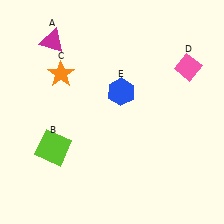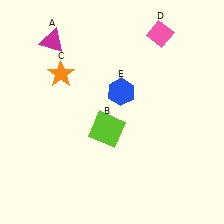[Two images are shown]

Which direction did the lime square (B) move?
The lime square (B) moved right.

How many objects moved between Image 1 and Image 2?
2 objects moved between the two images.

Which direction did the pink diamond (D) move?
The pink diamond (D) moved up.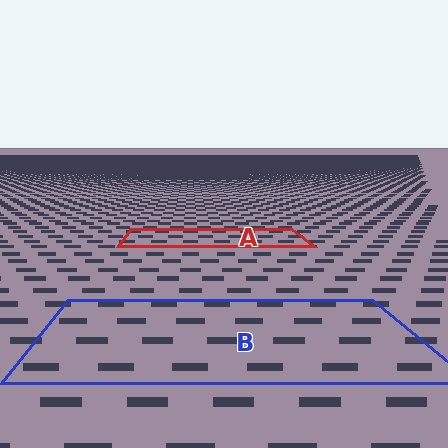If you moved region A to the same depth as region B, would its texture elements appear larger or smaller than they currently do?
They would appear larger. At a closer depth, the same texture elements are projected at a bigger on-screen size.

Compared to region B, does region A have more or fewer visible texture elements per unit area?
Region A has more texture elements per unit area — they are packed more densely because it is farther away.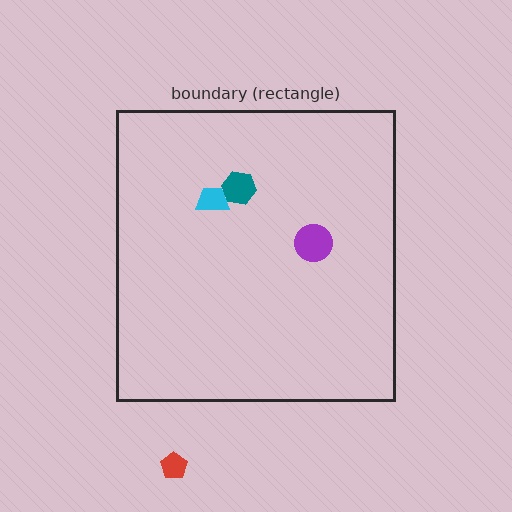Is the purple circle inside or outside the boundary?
Inside.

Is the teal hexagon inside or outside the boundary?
Inside.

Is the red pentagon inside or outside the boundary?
Outside.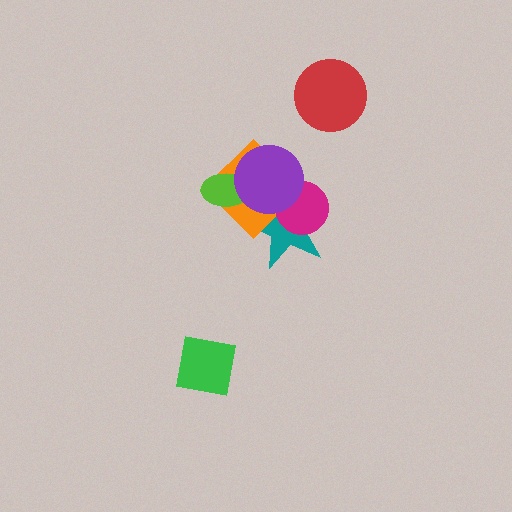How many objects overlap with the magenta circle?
3 objects overlap with the magenta circle.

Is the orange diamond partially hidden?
Yes, it is partially covered by another shape.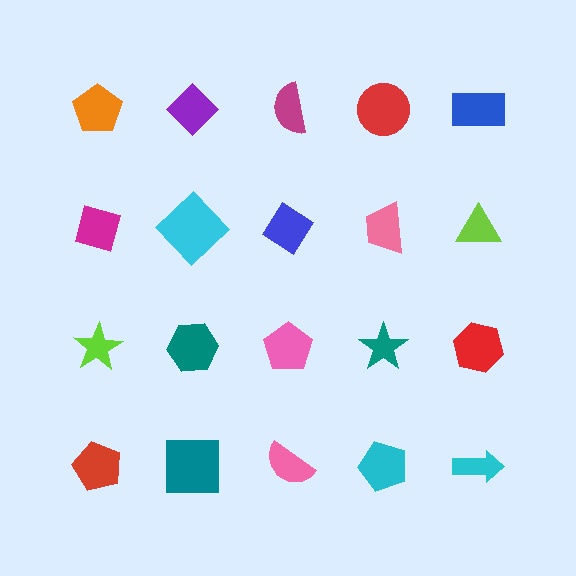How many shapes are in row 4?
5 shapes.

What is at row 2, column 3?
A blue diamond.